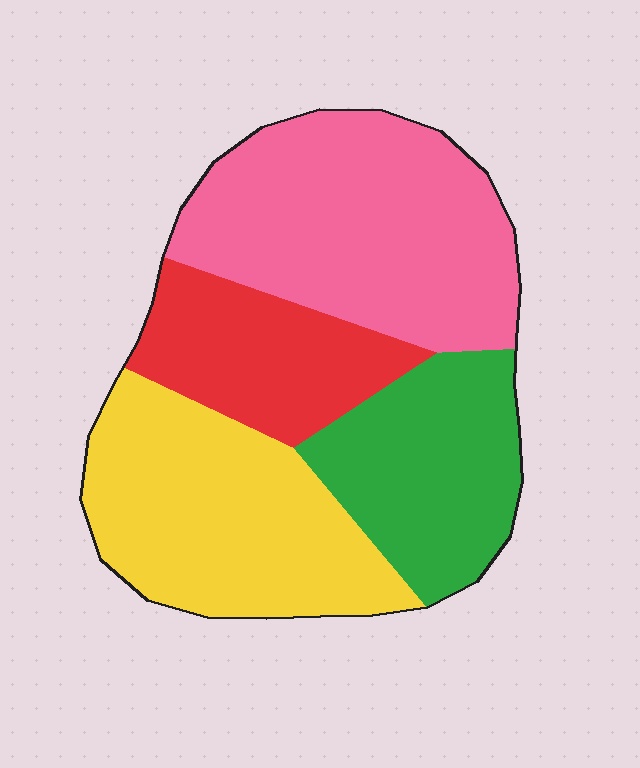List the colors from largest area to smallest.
From largest to smallest: pink, yellow, green, red.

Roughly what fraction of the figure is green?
Green covers roughly 20% of the figure.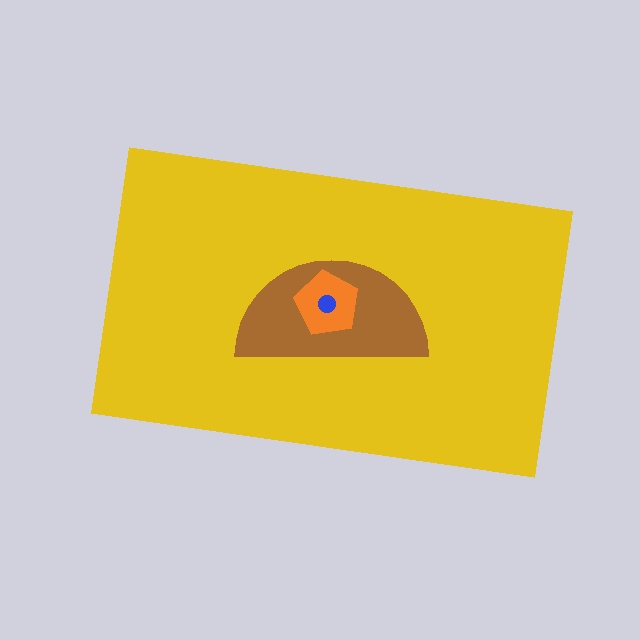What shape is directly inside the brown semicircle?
The orange pentagon.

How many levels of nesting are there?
4.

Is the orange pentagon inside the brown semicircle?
Yes.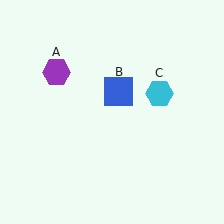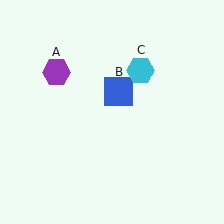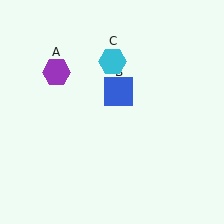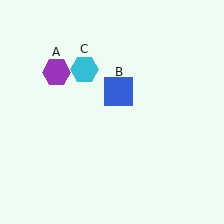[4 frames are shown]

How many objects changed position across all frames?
1 object changed position: cyan hexagon (object C).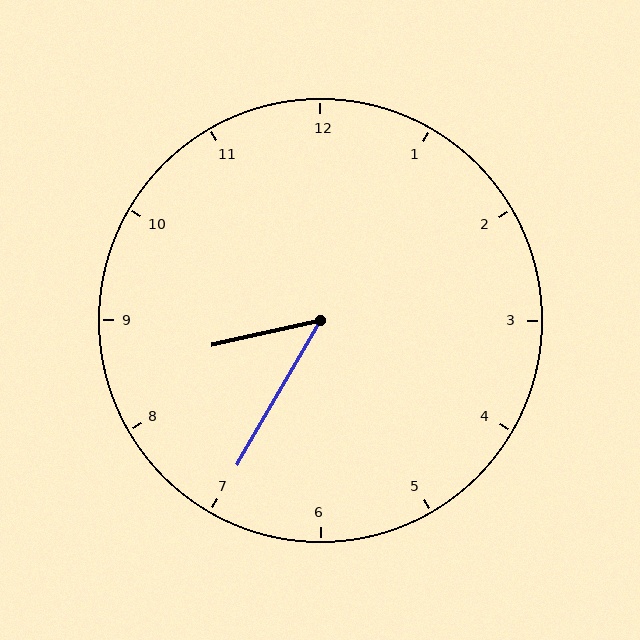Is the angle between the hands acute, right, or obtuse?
It is acute.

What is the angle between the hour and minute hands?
Approximately 48 degrees.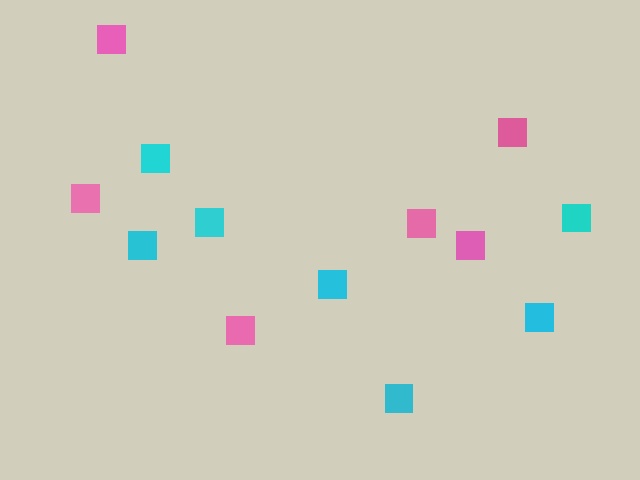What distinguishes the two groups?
There are 2 groups: one group of cyan squares (7) and one group of pink squares (6).